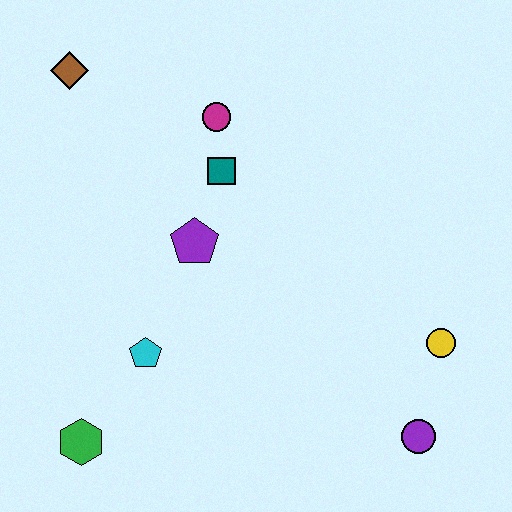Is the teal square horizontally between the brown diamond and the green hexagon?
No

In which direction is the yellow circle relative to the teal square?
The yellow circle is to the right of the teal square.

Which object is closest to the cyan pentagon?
The green hexagon is closest to the cyan pentagon.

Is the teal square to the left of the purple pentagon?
No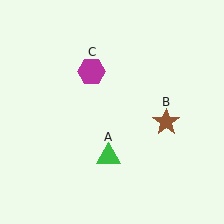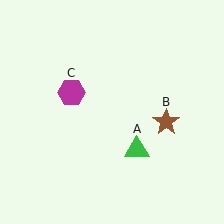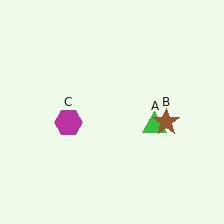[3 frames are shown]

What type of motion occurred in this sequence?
The green triangle (object A), magenta hexagon (object C) rotated counterclockwise around the center of the scene.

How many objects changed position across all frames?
2 objects changed position: green triangle (object A), magenta hexagon (object C).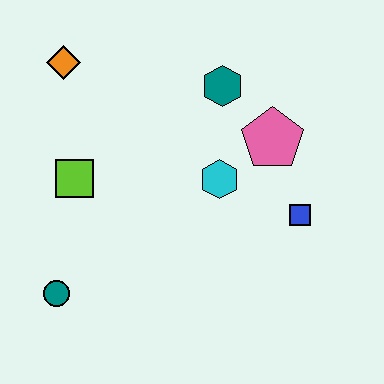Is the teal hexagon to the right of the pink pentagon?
No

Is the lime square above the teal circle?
Yes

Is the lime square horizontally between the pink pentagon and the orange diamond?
Yes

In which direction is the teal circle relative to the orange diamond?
The teal circle is below the orange diamond.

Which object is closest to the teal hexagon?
The pink pentagon is closest to the teal hexagon.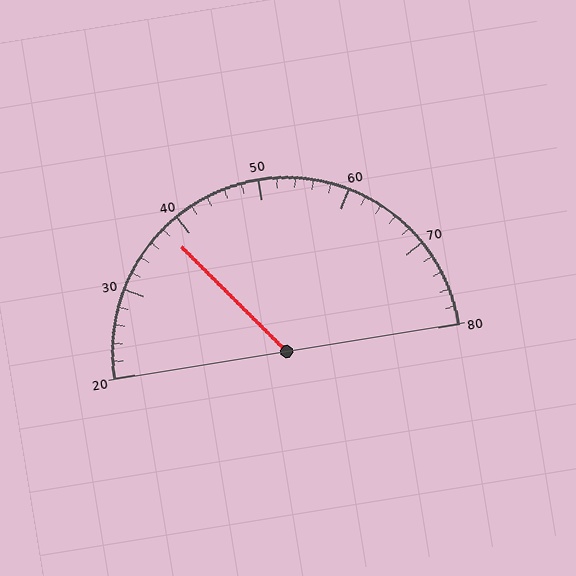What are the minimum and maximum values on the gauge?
The gauge ranges from 20 to 80.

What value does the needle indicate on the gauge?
The needle indicates approximately 38.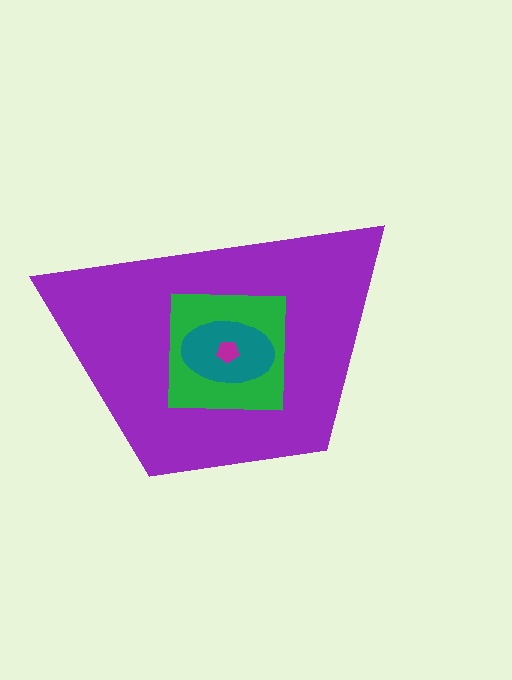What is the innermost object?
The magenta pentagon.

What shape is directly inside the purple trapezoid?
The green square.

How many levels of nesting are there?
4.